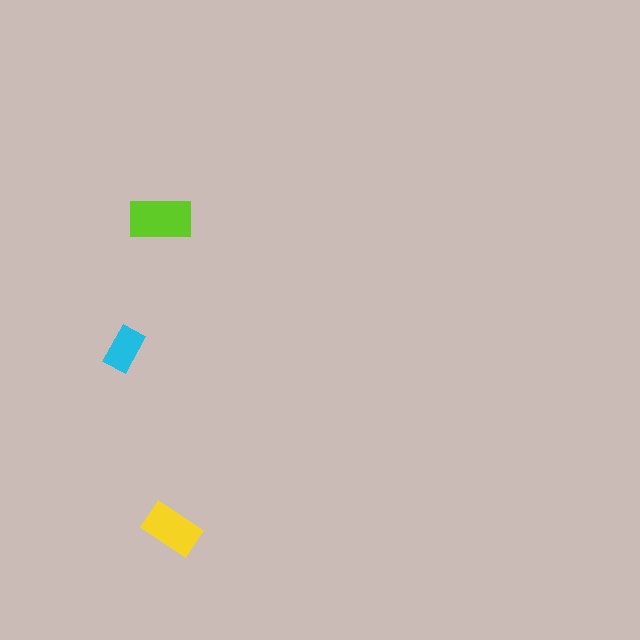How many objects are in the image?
There are 3 objects in the image.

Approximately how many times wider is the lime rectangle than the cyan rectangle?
About 1.5 times wider.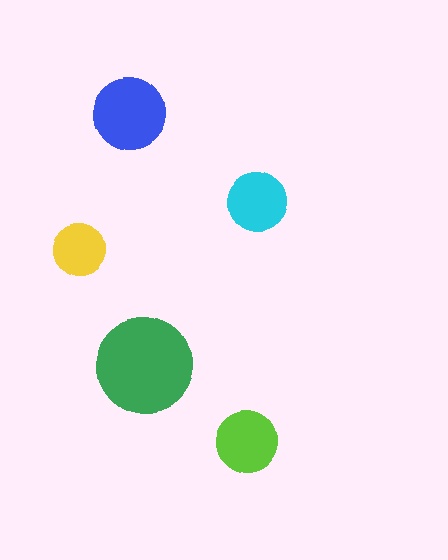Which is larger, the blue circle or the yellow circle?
The blue one.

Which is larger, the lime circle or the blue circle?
The blue one.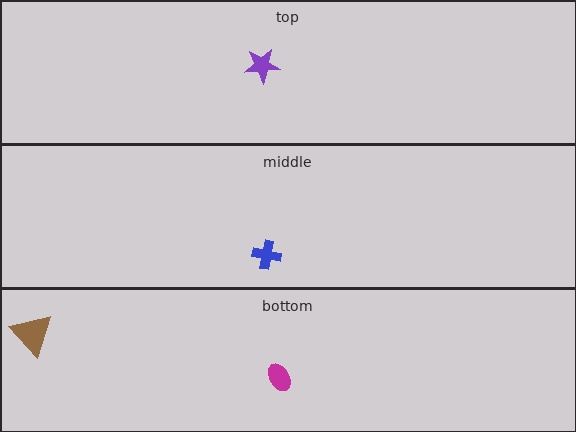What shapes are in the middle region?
The blue cross.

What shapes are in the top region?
The purple star.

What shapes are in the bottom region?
The brown triangle, the magenta ellipse.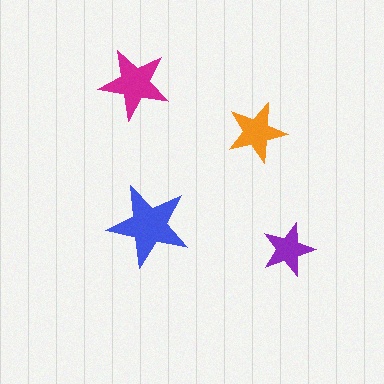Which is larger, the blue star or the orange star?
The blue one.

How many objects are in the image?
There are 4 objects in the image.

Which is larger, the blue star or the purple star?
The blue one.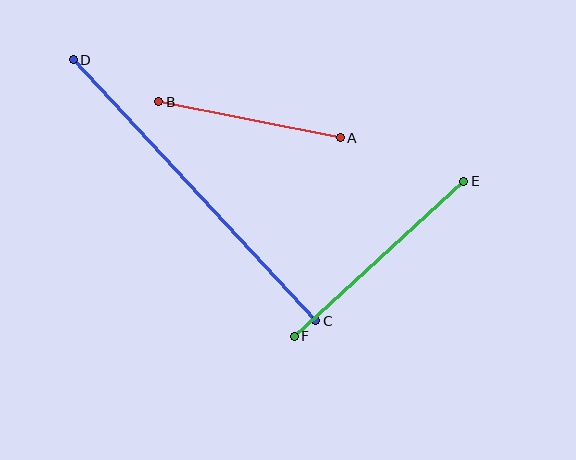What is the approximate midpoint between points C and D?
The midpoint is at approximately (195, 190) pixels.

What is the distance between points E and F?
The distance is approximately 230 pixels.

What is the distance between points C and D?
The distance is approximately 356 pixels.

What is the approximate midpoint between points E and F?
The midpoint is at approximately (379, 259) pixels.